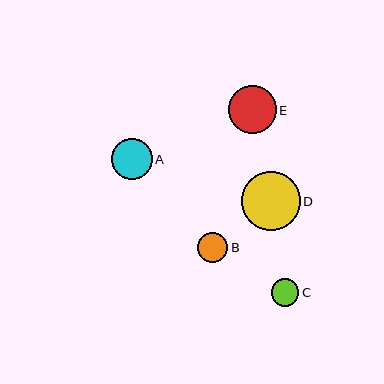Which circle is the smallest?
Circle C is the smallest with a size of approximately 28 pixels.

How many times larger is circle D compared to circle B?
Circle D is approximately 2.0 times the size of circle B.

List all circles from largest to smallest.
From largest to smallest: D, E, A, B, C.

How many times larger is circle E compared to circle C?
Circle E is approximately 1.7 times the size of circle C.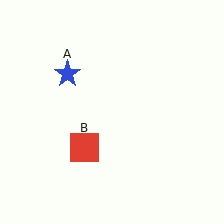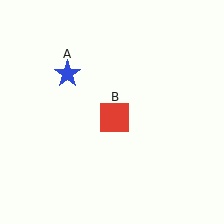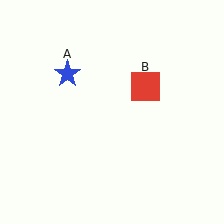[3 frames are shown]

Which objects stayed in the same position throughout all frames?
Blue star (object A) remained stationary.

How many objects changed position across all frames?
1 object changed position: red square (object B).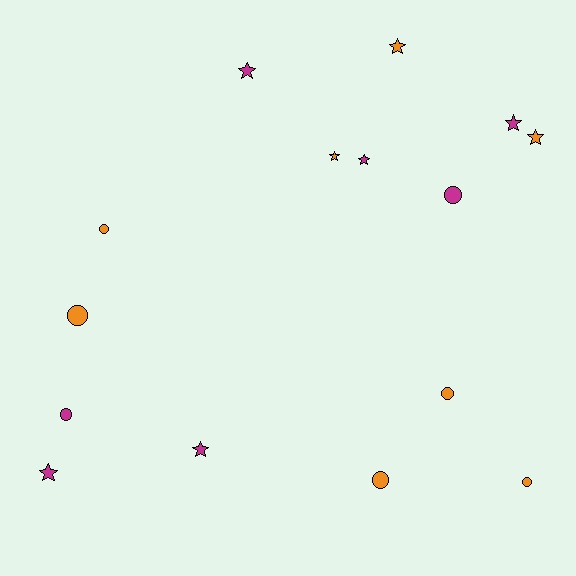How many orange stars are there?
There are 3 orange stars.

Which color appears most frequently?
Orange, with 8 objects.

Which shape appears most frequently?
Star, with 8 objects.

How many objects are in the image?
There are 15 objects.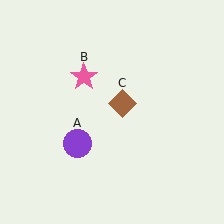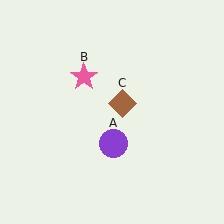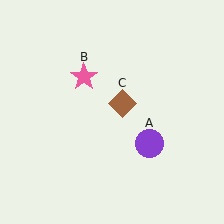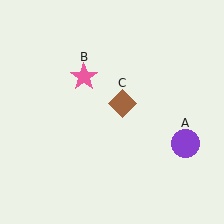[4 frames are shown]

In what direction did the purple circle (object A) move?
The purple circle (object A) moved right.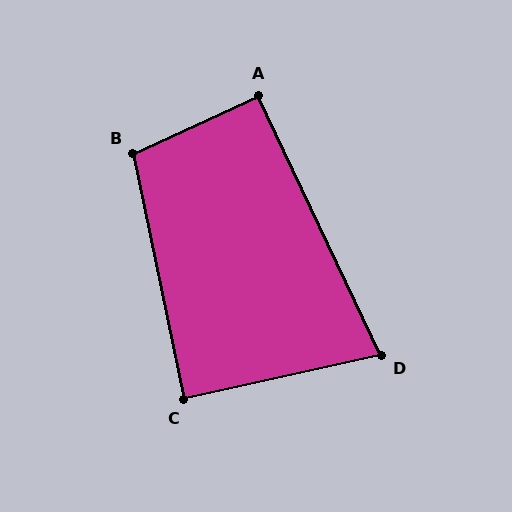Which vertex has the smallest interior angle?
D, at approximately 77 degrees.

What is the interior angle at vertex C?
Approximately 89 degrees (approximately right).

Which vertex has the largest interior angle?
B, at approximately 103 degrees.